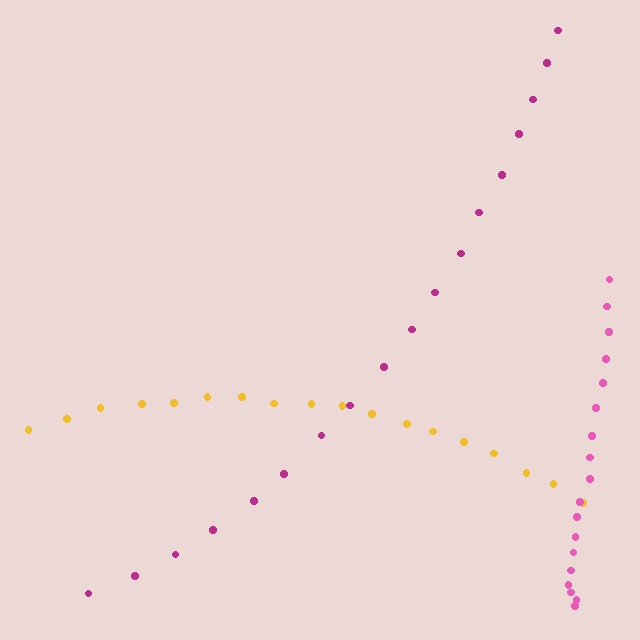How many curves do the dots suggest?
There are 3 distinct paths.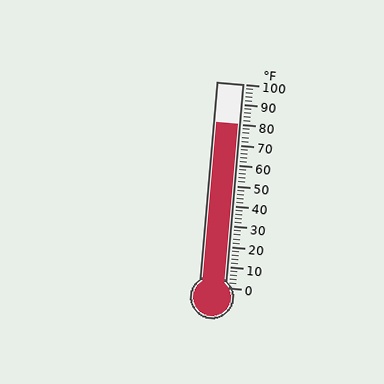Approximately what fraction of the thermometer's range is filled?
The thermometer is filled to approximately 80% of its range.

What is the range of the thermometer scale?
The thermometer scale ranges from 0°F to 100°F.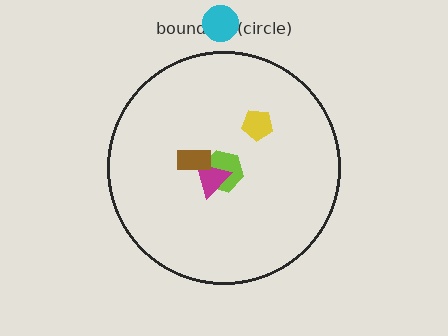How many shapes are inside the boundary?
4 inside, 1 outside.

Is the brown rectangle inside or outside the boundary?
Inside.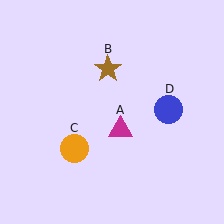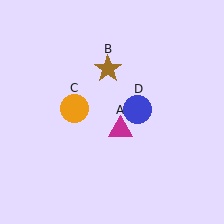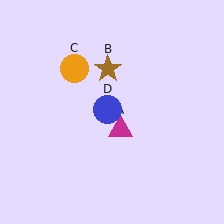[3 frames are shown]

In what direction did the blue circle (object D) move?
The blue circle (object D) moved left.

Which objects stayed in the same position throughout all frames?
Magenta triangle (object A) and brown star (object B) remained stationary.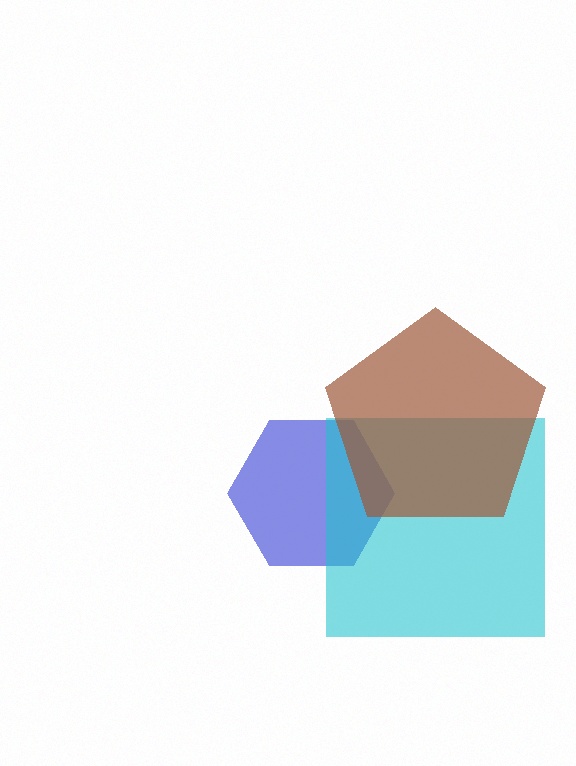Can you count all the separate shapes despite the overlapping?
Yes, there are 3 separate shapes.